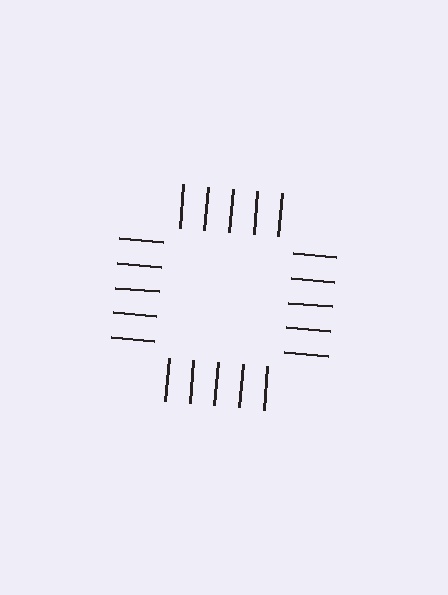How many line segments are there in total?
20 — 5 along each of the 4 edges.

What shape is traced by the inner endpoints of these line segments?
An illusory square — the line segments terminate on its edges but no continuous stroke is drawn.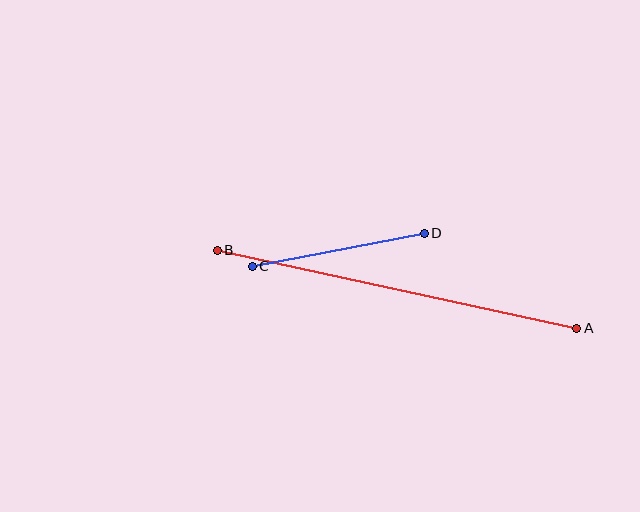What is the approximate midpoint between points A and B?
The midpoint is at approximately (397, 289) pixels.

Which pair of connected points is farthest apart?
Points A and B are farthest apart.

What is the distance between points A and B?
The distance is approximately 368 pixels.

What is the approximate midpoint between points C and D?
The midpoint is at approximately (338, 250) pixels.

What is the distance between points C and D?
The distance is approximately 175 pixels.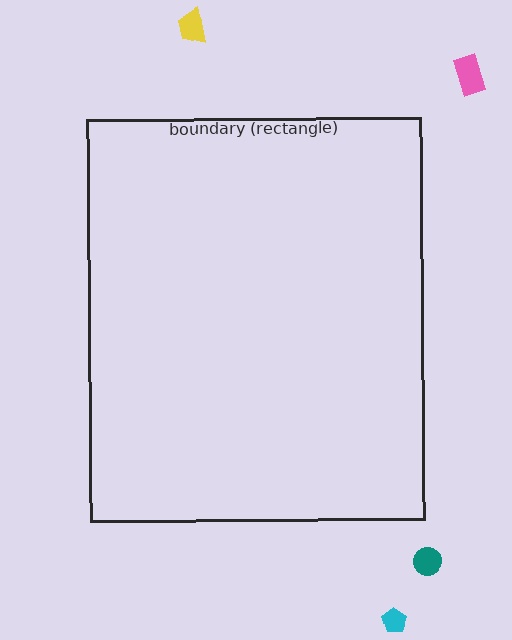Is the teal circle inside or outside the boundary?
Outside.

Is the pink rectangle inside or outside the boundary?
Outside.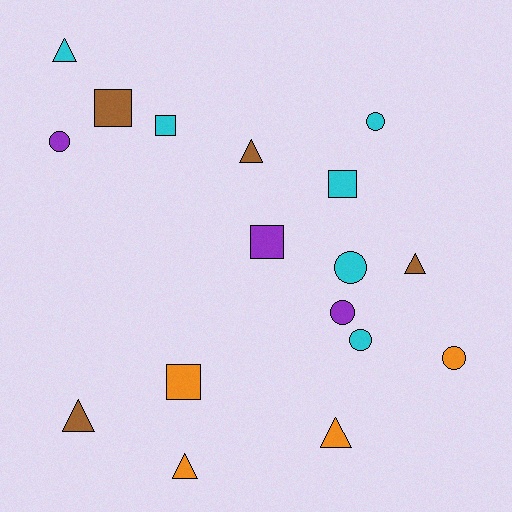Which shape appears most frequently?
Triangle, with 6 objects.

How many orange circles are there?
There is 1 orange circle.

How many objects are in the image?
There are 17 objects.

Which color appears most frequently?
Cyan, with 6 objects.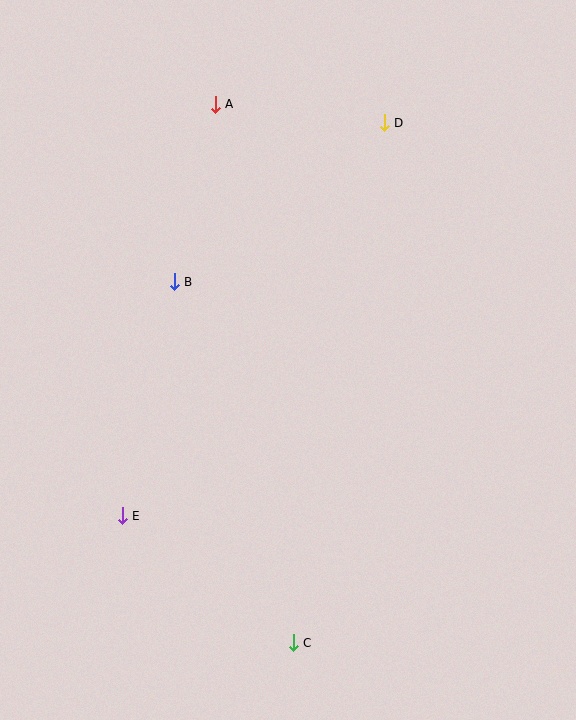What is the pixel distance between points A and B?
The distance between A and B is 182 pixels.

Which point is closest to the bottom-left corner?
Point E is closest to the bottom-left corner.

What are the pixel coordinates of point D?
Point D is at (384, 123).